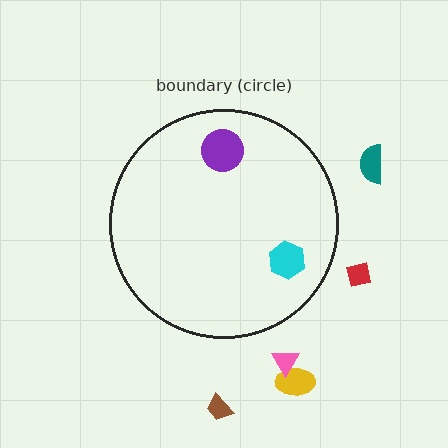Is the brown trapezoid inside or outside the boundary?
Outside.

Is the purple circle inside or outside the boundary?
Inside.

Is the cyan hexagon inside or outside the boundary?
Inside.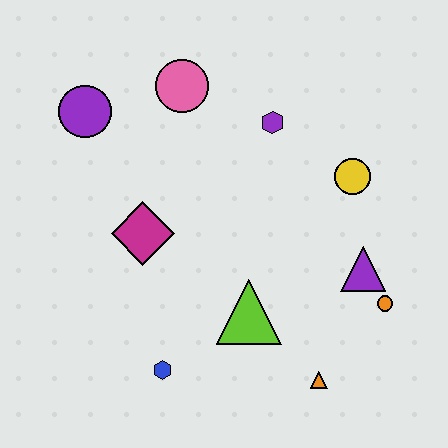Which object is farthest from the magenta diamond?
The orange circle is farthest from the magenta diamond.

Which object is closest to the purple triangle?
The orange circle is closest to the purple triangle.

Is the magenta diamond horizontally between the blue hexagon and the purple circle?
Yes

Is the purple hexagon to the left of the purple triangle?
Yes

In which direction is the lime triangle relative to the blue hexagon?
The lime triangle is to the right of the blue hexagon.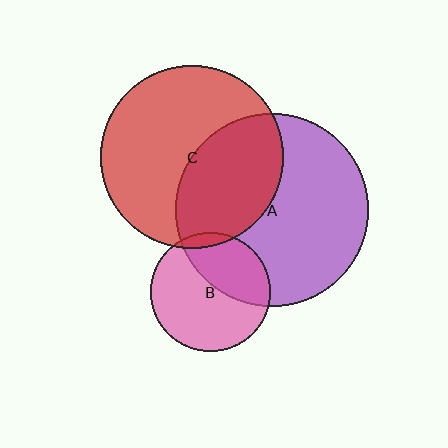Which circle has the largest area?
Circle A (purple).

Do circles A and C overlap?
Yes.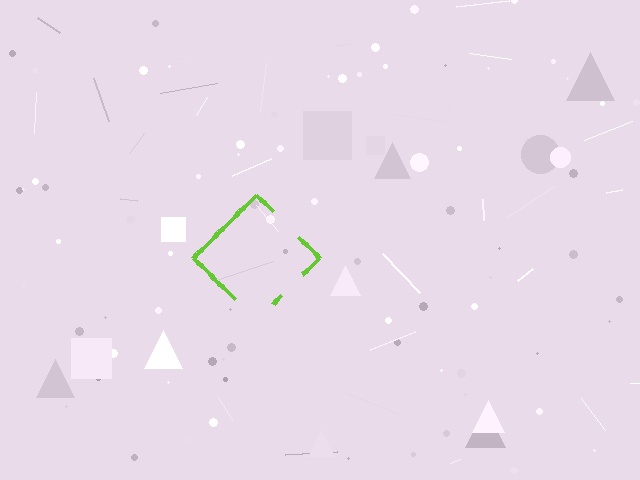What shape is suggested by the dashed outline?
The dashed outline suggests a diamond.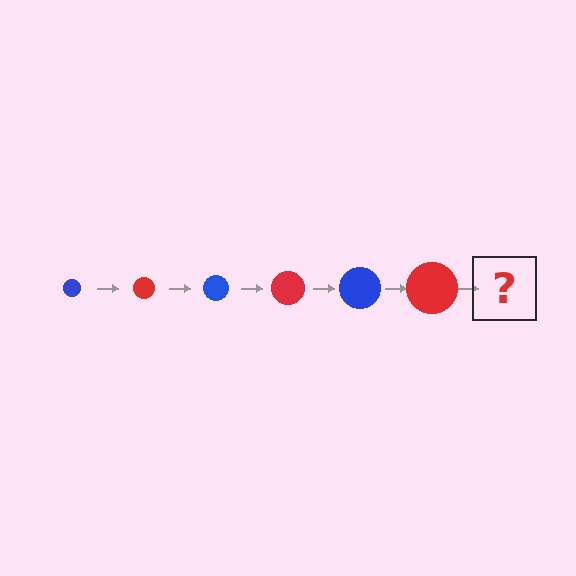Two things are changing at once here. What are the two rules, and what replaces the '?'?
The two rules are that the circle grows larger each step and the color cycles through blue and red. The '?' should be a blue circle, larger than the previous one.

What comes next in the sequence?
The next element should be a blue circle, larger than the previous one.